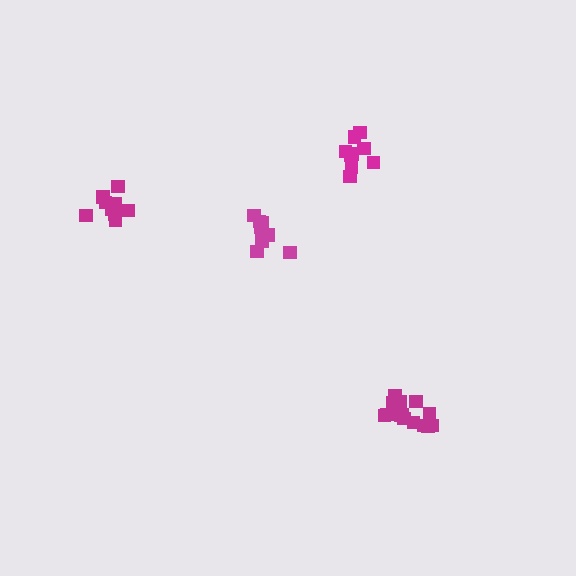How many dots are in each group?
Group 1: 9 dots, Group 2: 14 dots, Group 3: 10 dots, Group 4: 9 dots (42 total).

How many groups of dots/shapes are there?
There are 4 groups.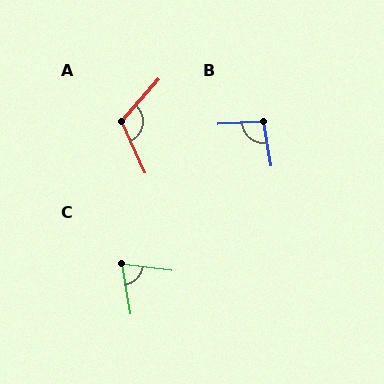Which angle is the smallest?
C, at approximately 74 degrees.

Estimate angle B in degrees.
Approximately 96 degrees.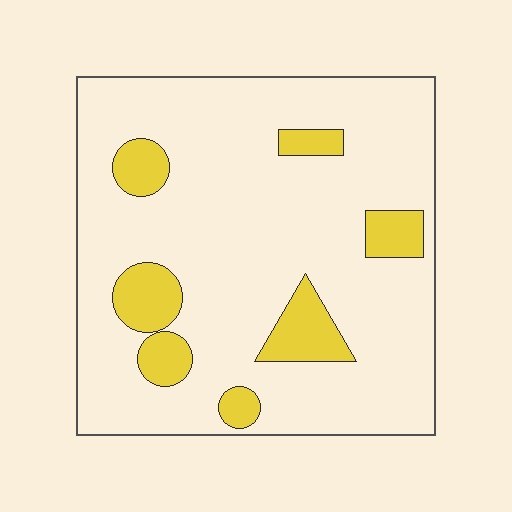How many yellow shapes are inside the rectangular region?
7.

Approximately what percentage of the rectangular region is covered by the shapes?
Approximately 15%.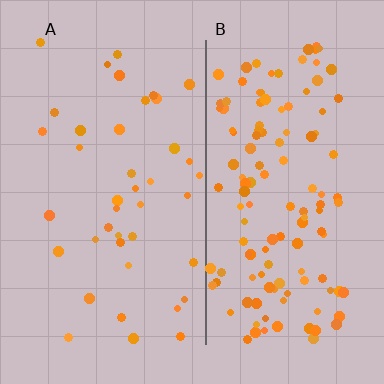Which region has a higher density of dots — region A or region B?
B (the right).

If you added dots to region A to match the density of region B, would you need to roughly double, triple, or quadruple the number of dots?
Approximately triple.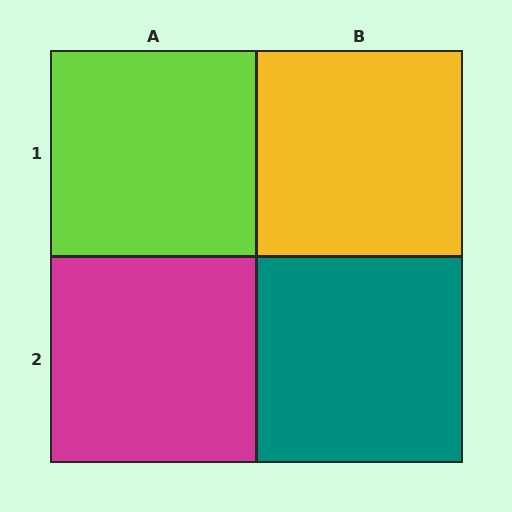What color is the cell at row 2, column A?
Magenta.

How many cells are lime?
1 cell is lime.